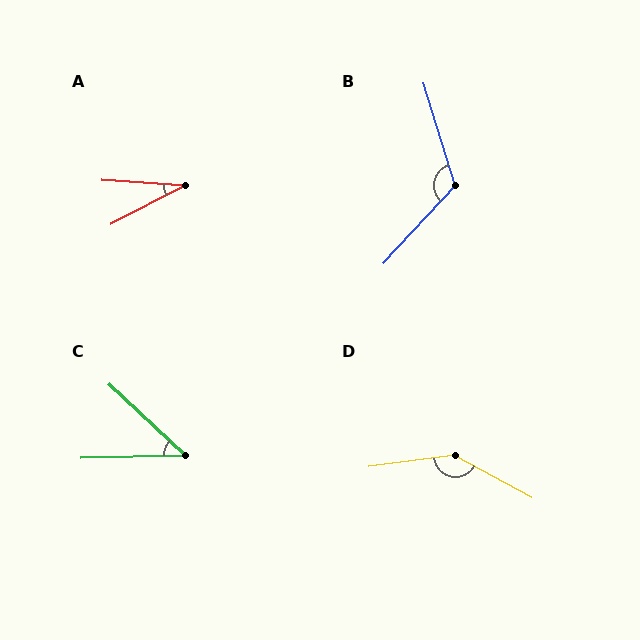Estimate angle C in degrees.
Approximately 45 degrees.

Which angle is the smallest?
A, at approximately 31 degrees.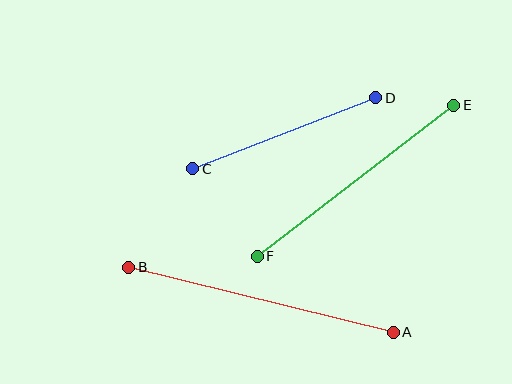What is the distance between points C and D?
The distance is approximately 196 pixels.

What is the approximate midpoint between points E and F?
The midpoint is at approximately (355, 181) pixels.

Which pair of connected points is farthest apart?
Points A and B are farthest apart.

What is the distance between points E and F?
The distance is approximately 248 pixels.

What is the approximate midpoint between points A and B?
The midpoint is at approximately (261, 300) pixels.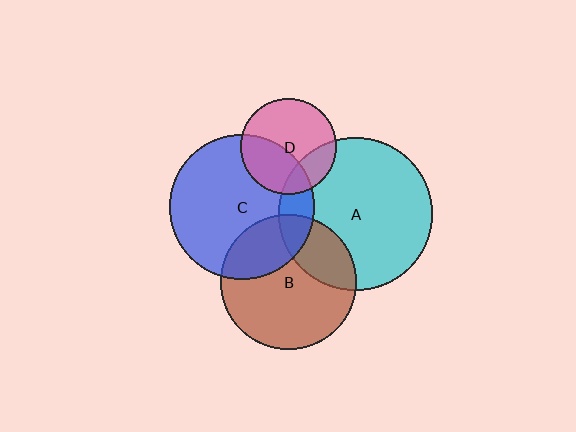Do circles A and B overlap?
Yes.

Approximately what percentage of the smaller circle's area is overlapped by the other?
Approximately 25%.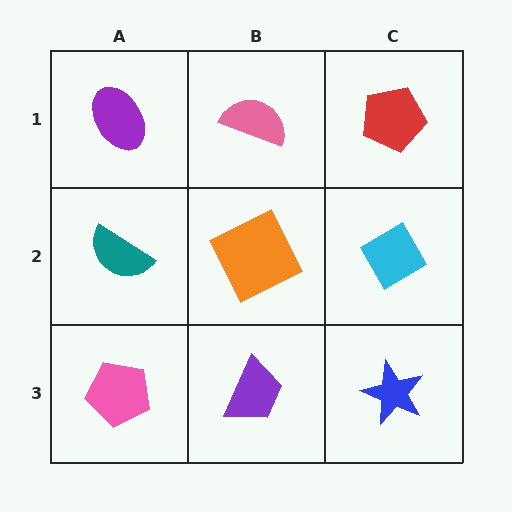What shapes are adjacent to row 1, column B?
An orange square (row 2, column B), a purple ellipse (row 1, column A), a red pentagon (row 1, column C).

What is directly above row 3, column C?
A cyan diamond.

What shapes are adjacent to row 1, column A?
A teal semicircle (row 2, column A), a pink semicircle (row 1, column B).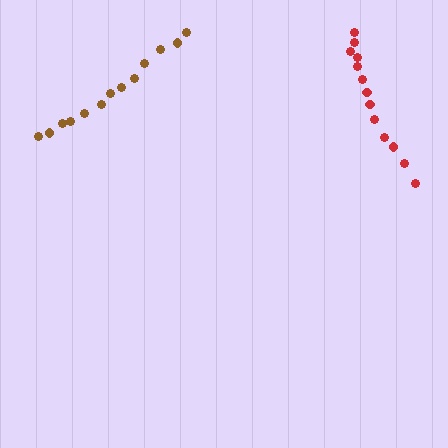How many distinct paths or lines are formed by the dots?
There are 2 distinct paths.